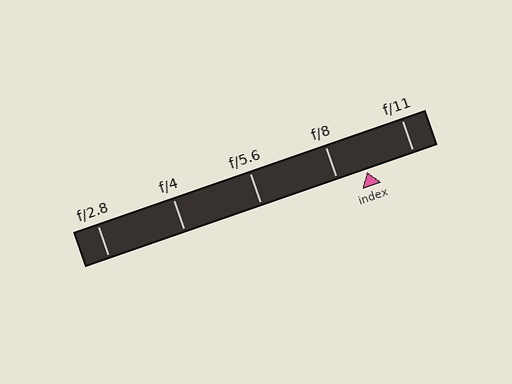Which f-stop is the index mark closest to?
The index mark is closest to f/8.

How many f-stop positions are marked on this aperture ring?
There are 5 f-stop positions marked.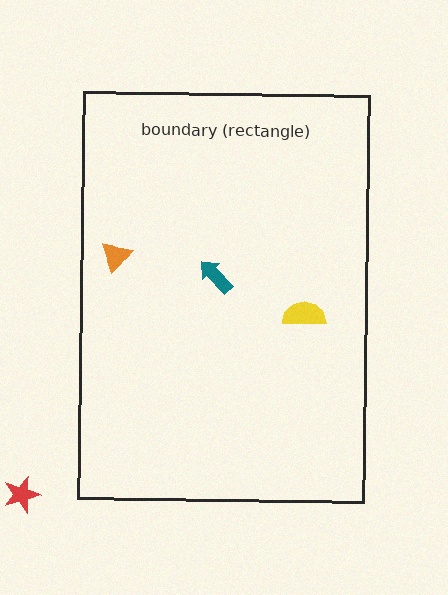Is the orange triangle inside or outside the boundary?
Inside.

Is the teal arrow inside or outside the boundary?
Inside.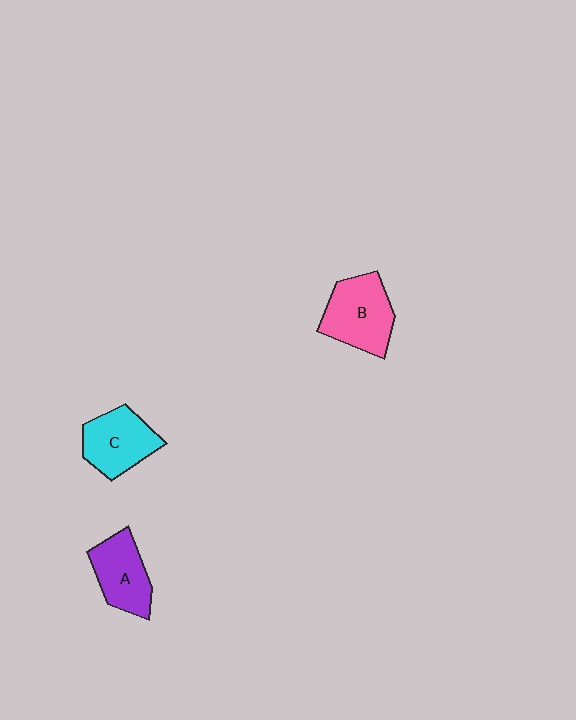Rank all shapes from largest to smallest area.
From largest to smallest: B (pink), C (cyan), A (purple).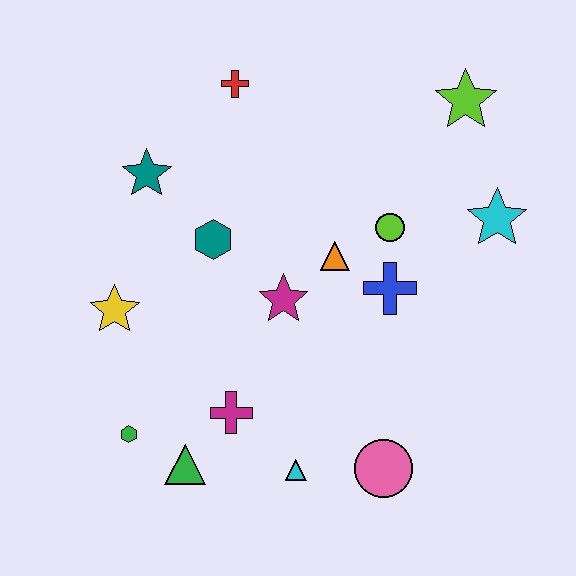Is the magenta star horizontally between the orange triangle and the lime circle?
No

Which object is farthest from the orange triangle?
The green hexagon is farthest from the orange triangle.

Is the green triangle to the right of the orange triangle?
No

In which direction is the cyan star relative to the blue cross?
The cyan star is to the right of the blue cross.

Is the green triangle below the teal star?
Yes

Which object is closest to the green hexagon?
The green triangle is closest to the green hexagon.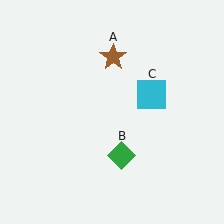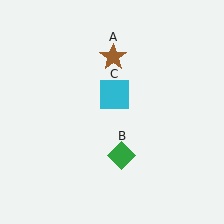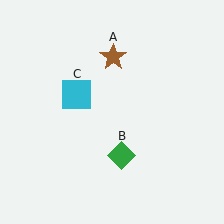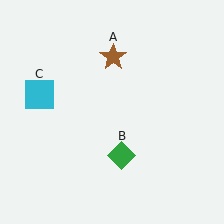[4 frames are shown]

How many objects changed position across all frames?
1 object changed position: cyan square (object C).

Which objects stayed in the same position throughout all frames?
Brown star (object A) and green diamond (object B) remained stationary.